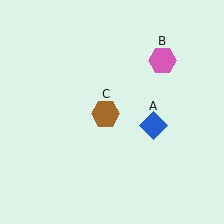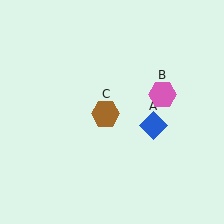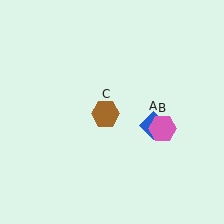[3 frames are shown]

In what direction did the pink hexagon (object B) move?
The pink hexagon (object B) moved down.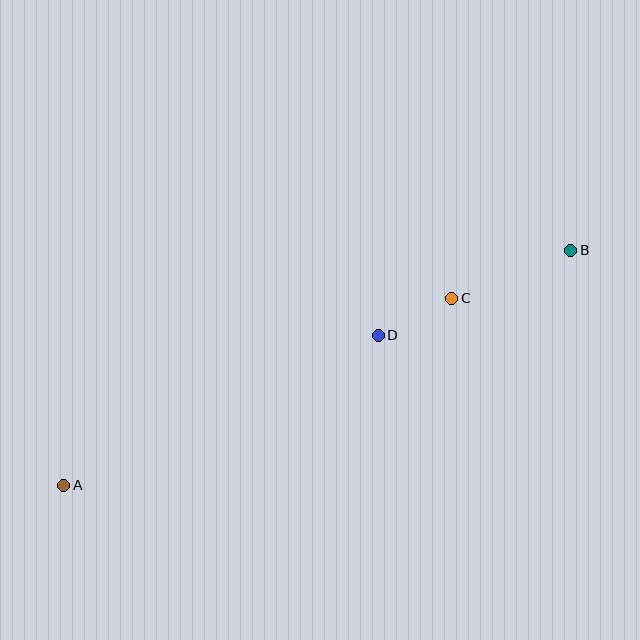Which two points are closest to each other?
Points C and D are closest to each other.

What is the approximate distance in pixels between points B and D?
The distance between B and D is approximately 210 pixels.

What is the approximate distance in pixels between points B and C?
The distance between B and C is approximately 129 pixels.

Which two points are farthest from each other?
Points A and B are farthest from each other.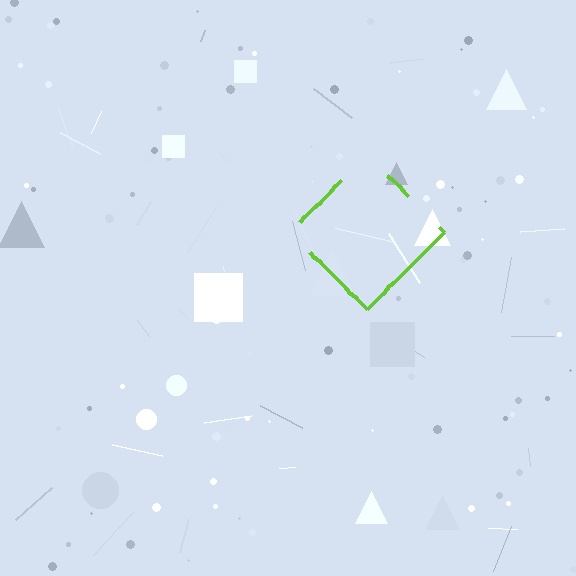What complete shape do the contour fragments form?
The contour fragments form a diamond.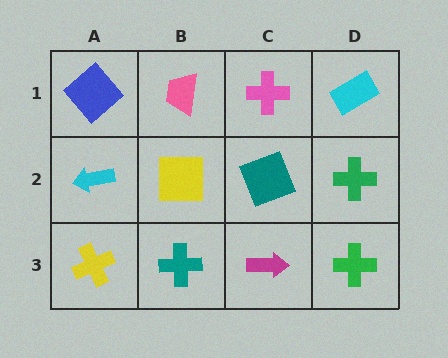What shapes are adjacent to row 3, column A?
A cyan arrow (row 2, column A), a teal cross (row 3, column B).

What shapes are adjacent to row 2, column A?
A blue diamond (row 1, column A), a yellow cross (row 3, column A), a yellow square (row 2, column B).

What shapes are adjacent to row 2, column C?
A pink cross (row 1, column C), a magenta arrow (row 3, column C), a yellow square (row 2, column B), a green cross (row 2, column D).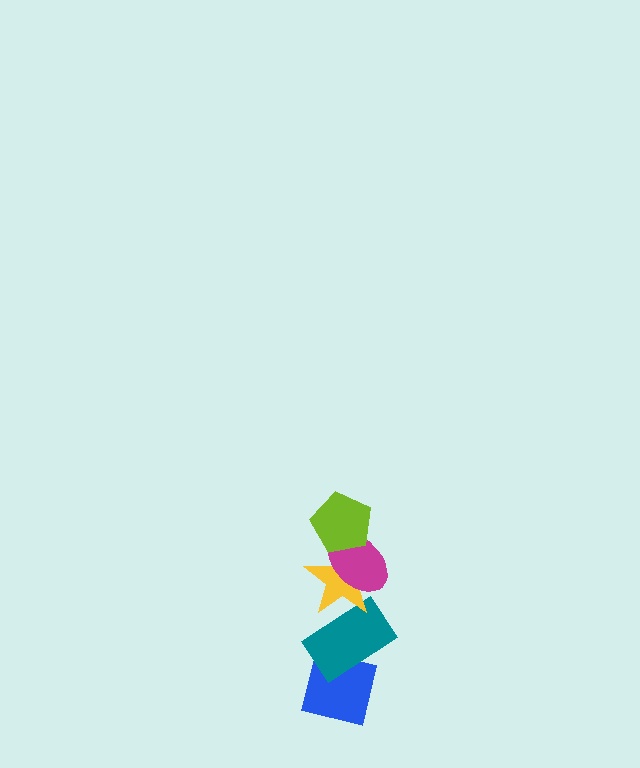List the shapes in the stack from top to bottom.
From top to bottom: the lime pentagon, the magenta ellipse, the yellow star, the teal rectangle, the blue square.